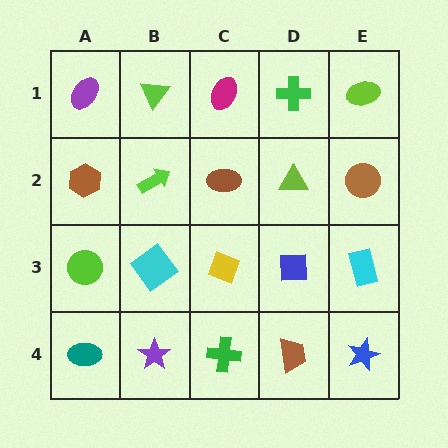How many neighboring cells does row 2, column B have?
4.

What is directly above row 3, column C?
A brown ellipse.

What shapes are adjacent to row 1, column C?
A brown ellipse (row 2, column C), a lime triangle (row 1, column B), a green cross (row 1, column D).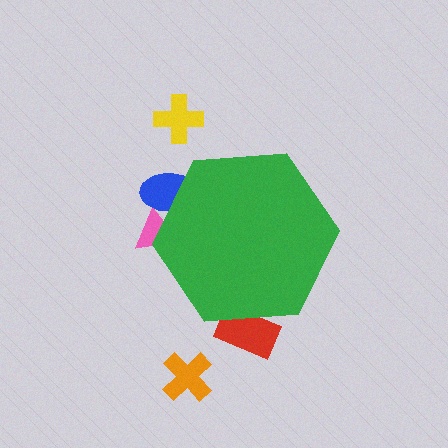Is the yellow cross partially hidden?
No, the yellow cross is fully visible.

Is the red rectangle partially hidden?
Yes, the red rectangle is partially hidden behind the green hexagon.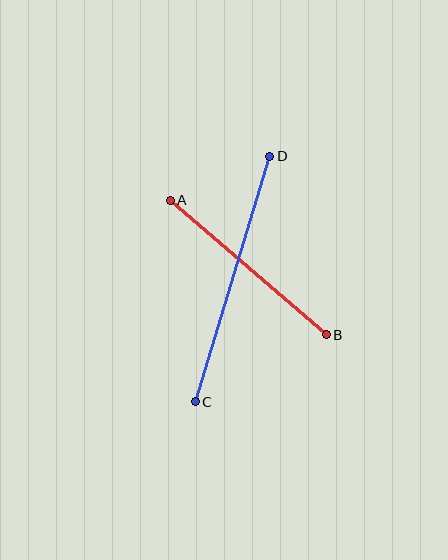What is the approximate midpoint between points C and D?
The midpoint is at approximately (232, 279) pixels.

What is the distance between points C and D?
The distance is approximately 257 pixels.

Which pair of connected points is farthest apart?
Points C and D are farthest apart.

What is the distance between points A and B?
The distance is approximately 206 pixels.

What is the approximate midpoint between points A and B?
The midpoint is at approximately (248, 268) pixels.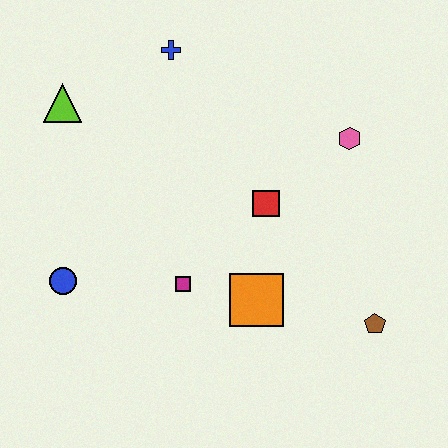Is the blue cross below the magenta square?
No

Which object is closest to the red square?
The orange square is closest to the red square.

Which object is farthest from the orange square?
The lime triangle is farthest from the orange square.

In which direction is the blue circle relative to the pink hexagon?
The blue circle is to the left of the pink hexagon.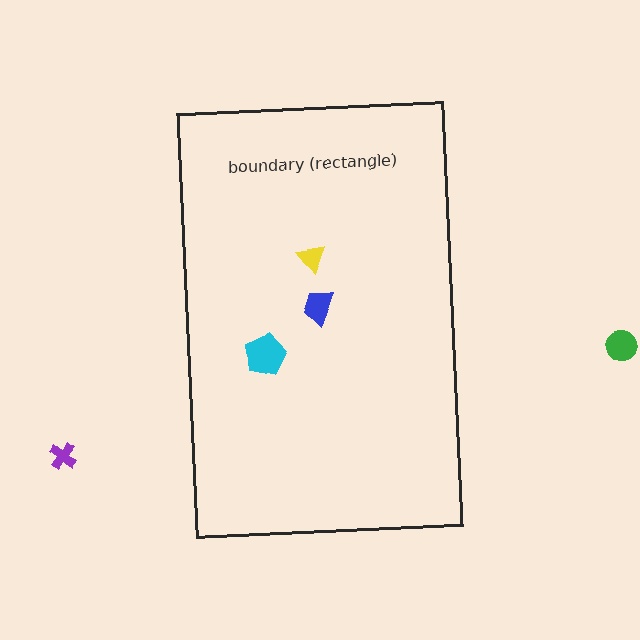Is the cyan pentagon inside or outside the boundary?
Inside.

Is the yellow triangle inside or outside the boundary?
Inside.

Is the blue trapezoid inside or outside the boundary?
Inside.